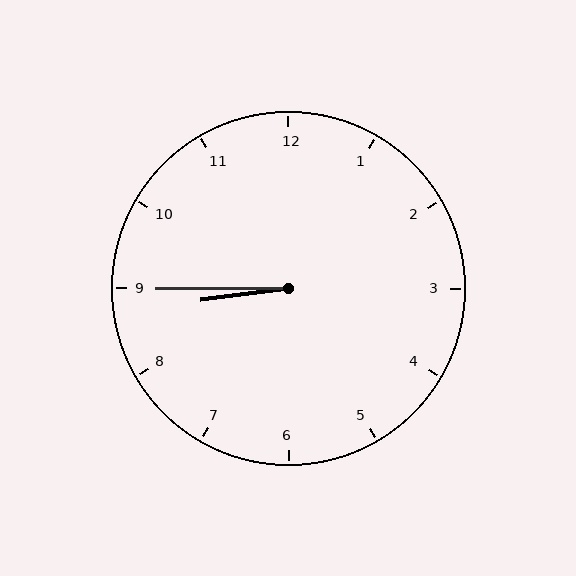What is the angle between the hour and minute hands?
Approximately 8 degrees.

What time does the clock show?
8:45.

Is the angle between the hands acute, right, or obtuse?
It is acute.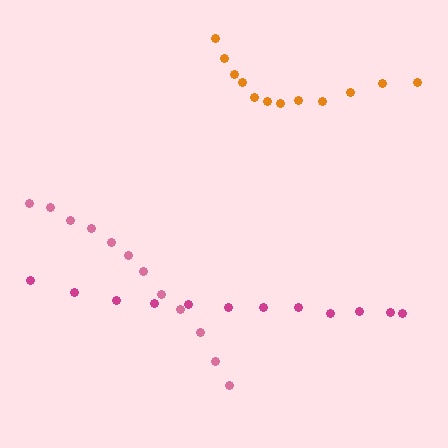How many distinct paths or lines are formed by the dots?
There are 3 distinct paths.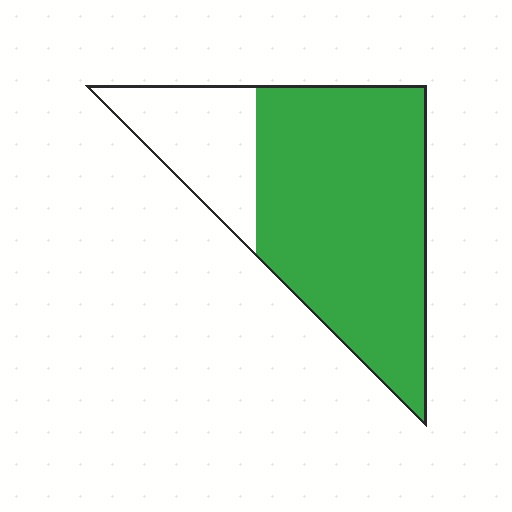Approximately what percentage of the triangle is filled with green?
Approximately 75%.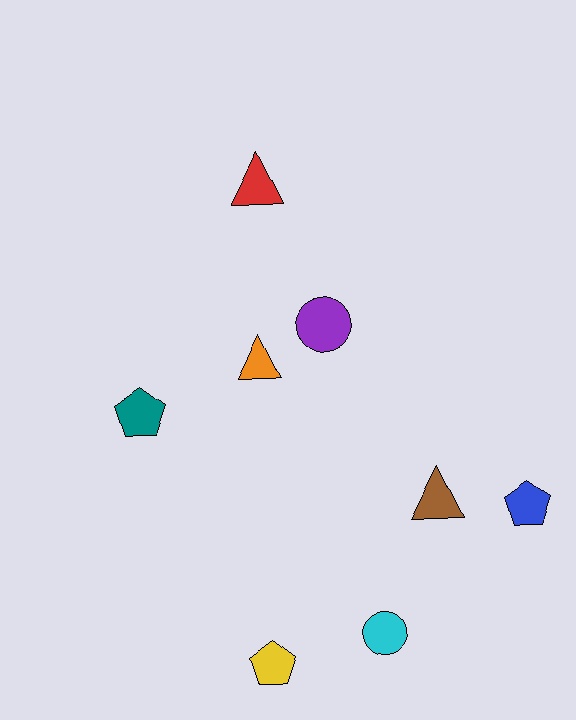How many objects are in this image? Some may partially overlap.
There are 8 objects.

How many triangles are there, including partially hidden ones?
There are 3 triangles.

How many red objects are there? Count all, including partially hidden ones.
There is 1 red object.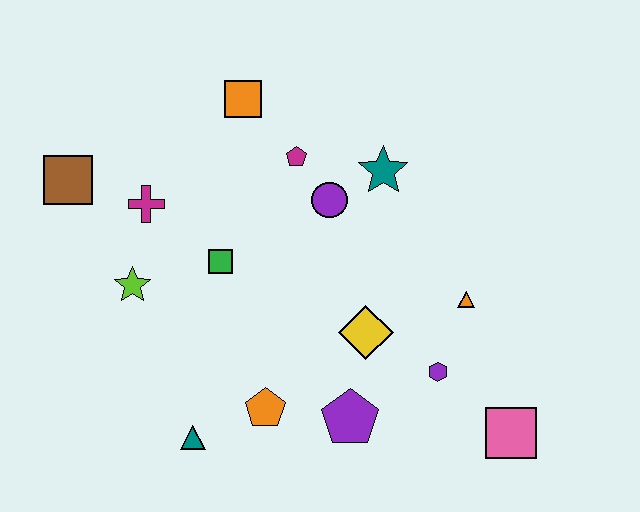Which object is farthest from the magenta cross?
The pink square is farthest from the magenta cross.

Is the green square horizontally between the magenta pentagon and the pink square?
No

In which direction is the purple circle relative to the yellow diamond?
The purple circle is above the yellow diamond.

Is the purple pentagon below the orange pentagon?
Yes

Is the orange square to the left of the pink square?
Yes